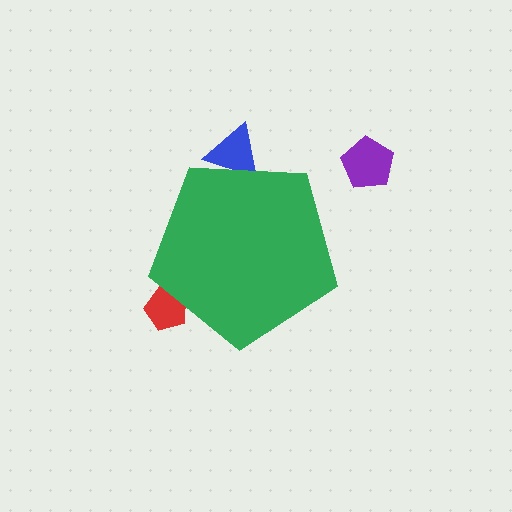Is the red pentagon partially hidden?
Yes, the red pentagon is partially hidden behind the green pentagon.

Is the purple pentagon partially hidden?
No, the purple pentagon is fully visible.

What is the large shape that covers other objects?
A green pentagon.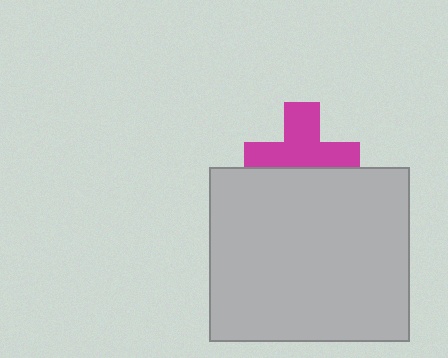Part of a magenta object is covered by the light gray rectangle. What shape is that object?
It is a cross.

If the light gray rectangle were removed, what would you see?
You would see the complete magenta cross.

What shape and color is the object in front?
The object in front is a light gray rectangle.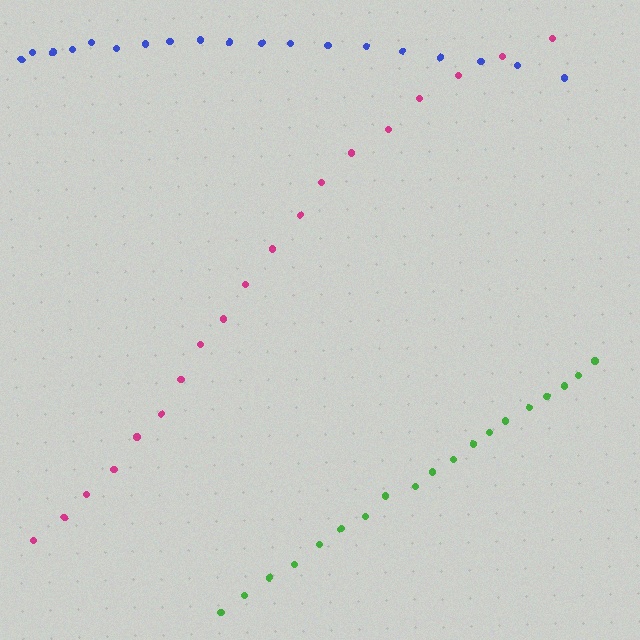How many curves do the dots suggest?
There are 3 distinct paths.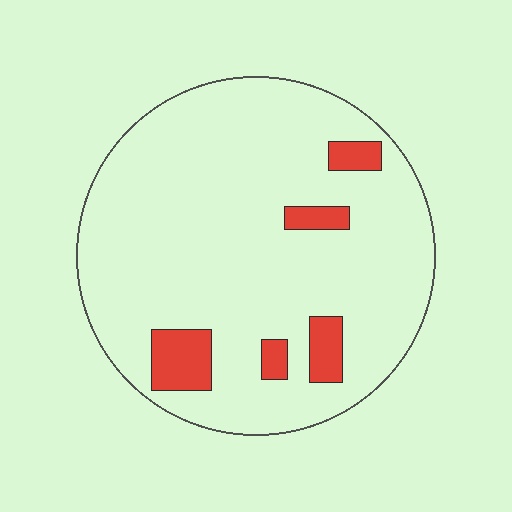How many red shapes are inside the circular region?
5.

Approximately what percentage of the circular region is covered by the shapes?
Approximately 10%.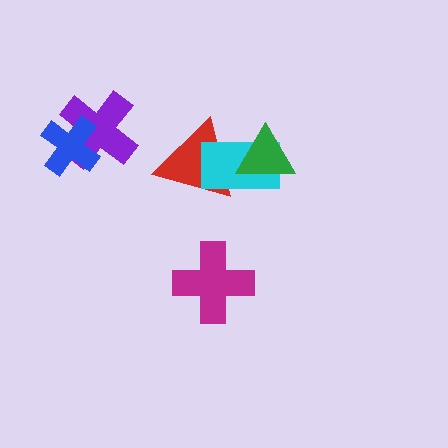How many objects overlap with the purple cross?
1 object overlaps with the purple cross.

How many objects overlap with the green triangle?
2 objects overlap with the green triangle.